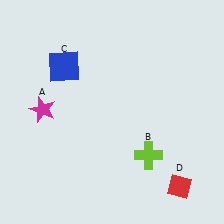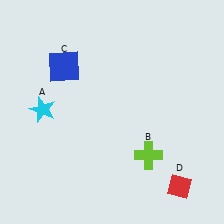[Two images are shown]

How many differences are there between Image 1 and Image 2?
There is 1 difference between the two images.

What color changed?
The star (A) changed from magenta in Image 1 to cyan in Image 2.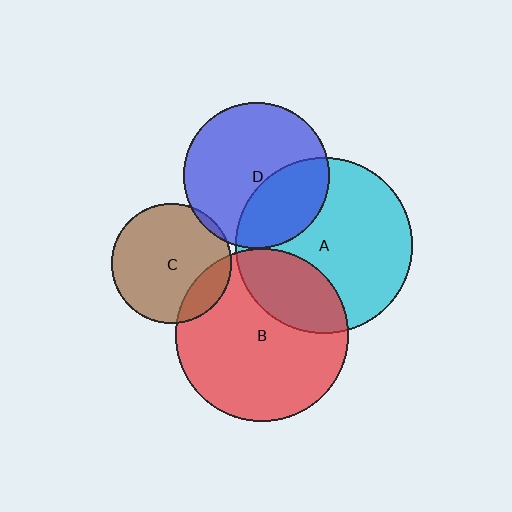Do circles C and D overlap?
Yes.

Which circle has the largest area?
Circle A (cyan).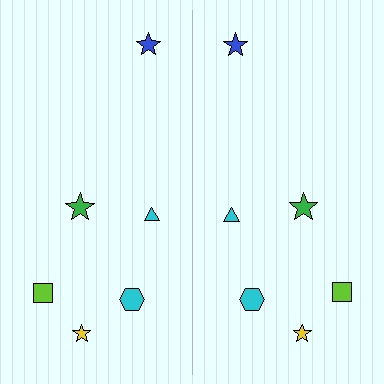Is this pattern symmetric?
Yes, this pattern has bilateral (reflection) symmetry.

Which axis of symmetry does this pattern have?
The pattern has a vertical axis of symmetry running through the center of the image.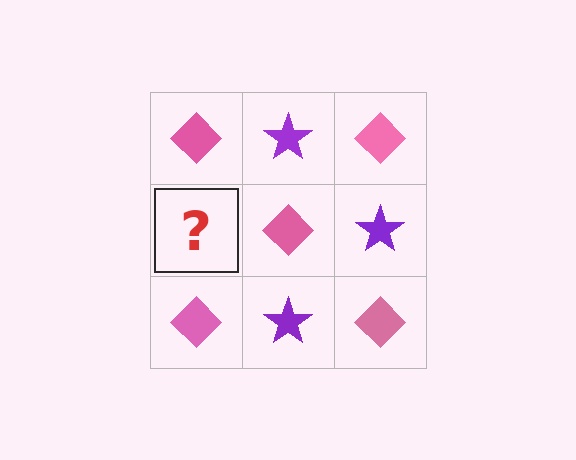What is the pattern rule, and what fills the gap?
The rule is that it alternates pink diamond and purple star in a checkerboard pattern. The gap should be filled with a purple star.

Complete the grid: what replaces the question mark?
The question mark should be replaced with a purple star.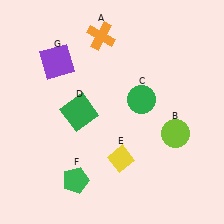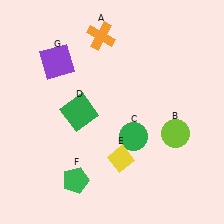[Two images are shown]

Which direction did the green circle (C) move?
The green circle (C) moved down.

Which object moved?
The green circle (C) moved down.